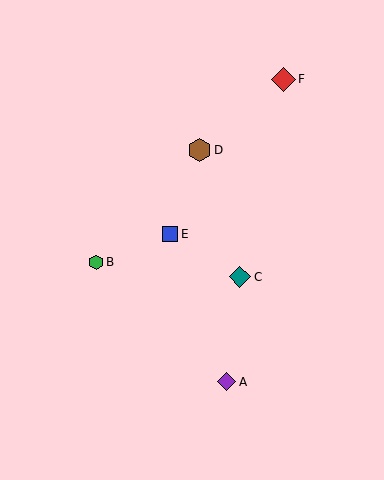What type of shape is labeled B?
Shape B is a green hexagon.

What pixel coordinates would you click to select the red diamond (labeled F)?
Click at (283, 79) to select the red diamond F.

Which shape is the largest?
The red diamond (labeled F) is the largest.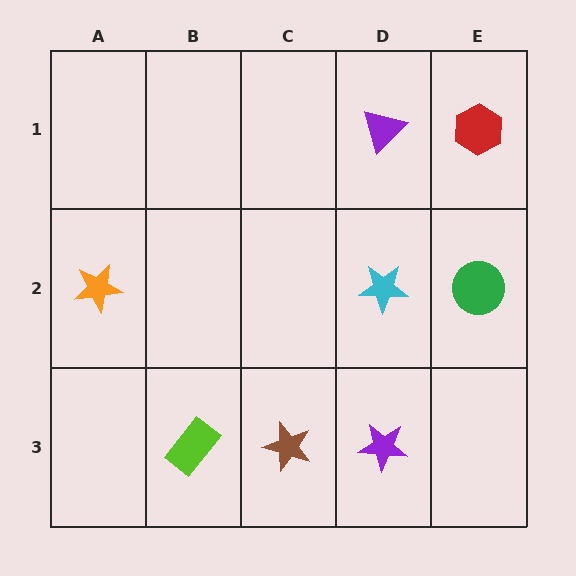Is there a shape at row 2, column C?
No, that cell is empty.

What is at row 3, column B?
A lime rectangle.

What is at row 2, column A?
An orange star.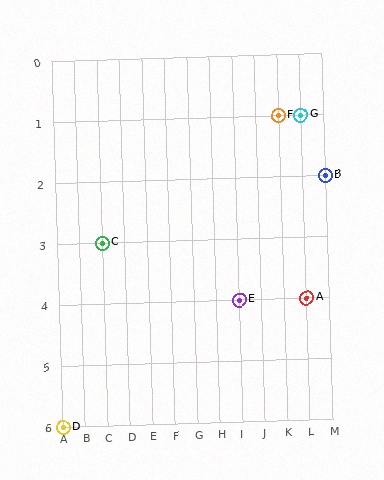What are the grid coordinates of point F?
Point F is at grid coordinates (K, 1).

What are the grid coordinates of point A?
Point A is at grid coordinates (L, 4).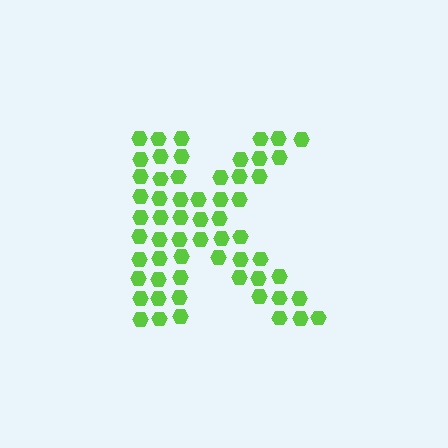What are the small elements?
The small elements are hexagons.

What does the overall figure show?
The overall figure shows the letter K.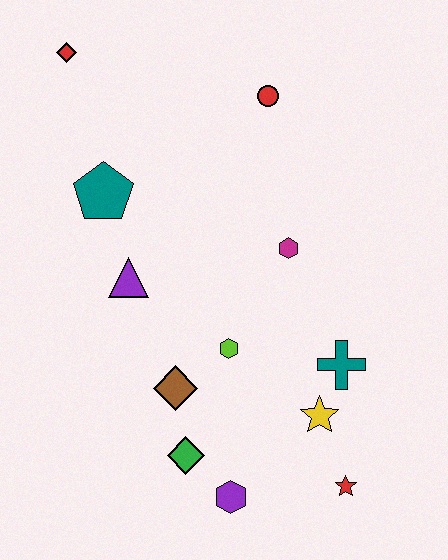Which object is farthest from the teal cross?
The red diamond is farthest from the teal cross.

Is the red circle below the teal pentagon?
No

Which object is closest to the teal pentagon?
The purple triangle is closest to the teal pentagon.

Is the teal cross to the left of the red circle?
No